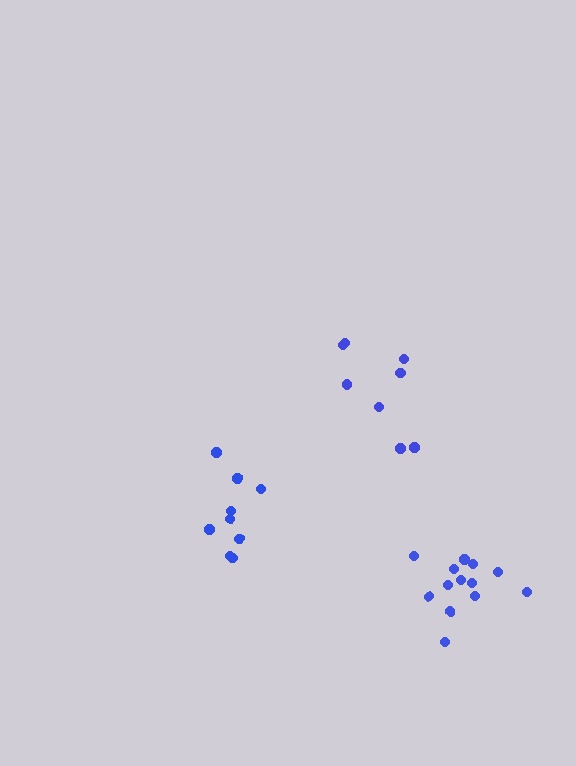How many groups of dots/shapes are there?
There are 3 groups.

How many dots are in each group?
Group 1: 8 dots, Group 2: 9 dots, Group 3: 13 dots (30 total).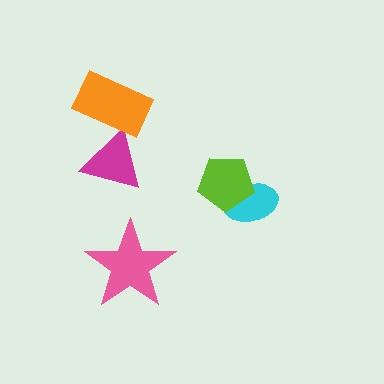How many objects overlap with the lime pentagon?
1 object overlaps with the lime pentagon.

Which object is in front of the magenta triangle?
The orange rectangle is in front of the magenta triangle.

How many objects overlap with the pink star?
0 objects overlap with the pink star.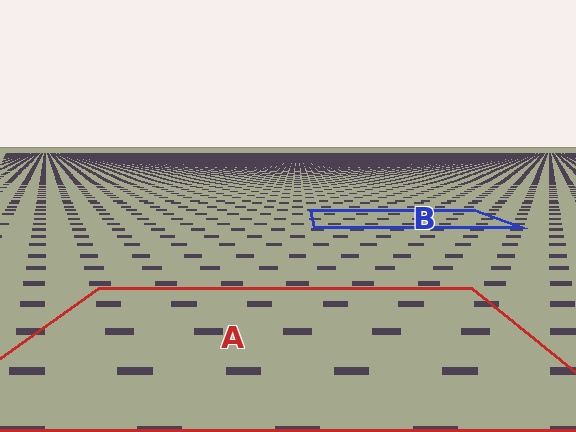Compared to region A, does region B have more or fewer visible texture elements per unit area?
Region B has more texture elements per unit area — they are packed more densely because it is farther away.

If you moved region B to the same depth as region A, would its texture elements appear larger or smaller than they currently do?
They would appear larger. At a closer depth, the same texture elements are projected at a bigger on-screen size.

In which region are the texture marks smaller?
The texture marks are smaller in region B, because it is farther away.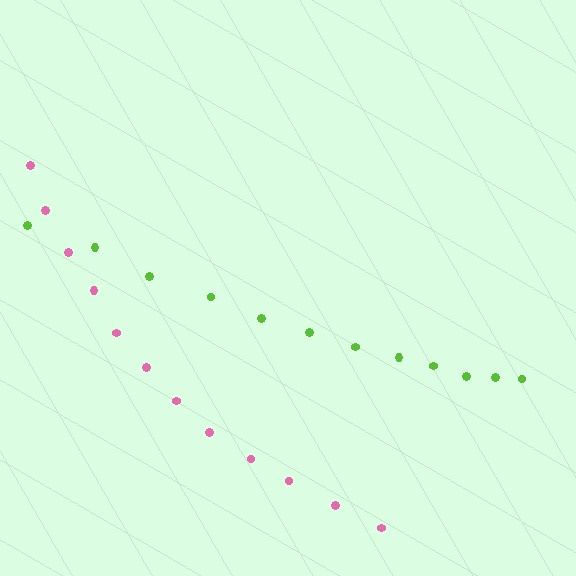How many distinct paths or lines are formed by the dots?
There are 2 distinct paths.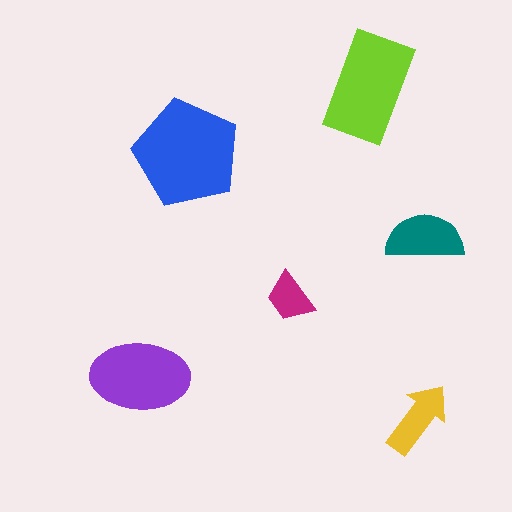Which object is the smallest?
The magenta trapezoid.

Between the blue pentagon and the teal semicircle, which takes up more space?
The blue pentagon.